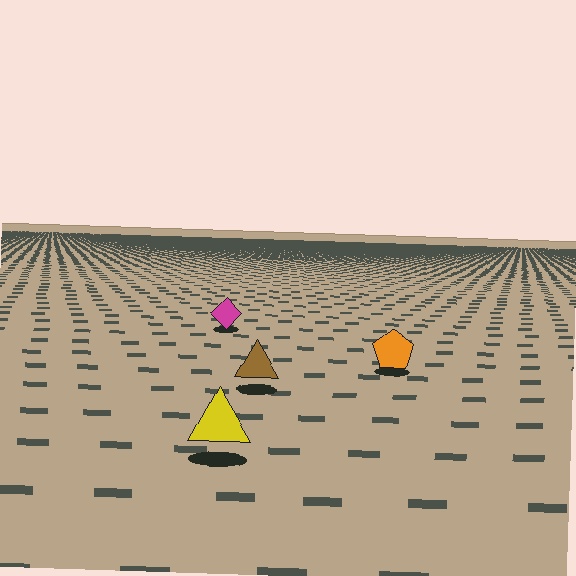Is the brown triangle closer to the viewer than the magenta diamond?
Yes. The brown triangle is closer — you can tell from the texture gradient: the ground texture is coarser near it.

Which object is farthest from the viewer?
The magenta diamond is farthest from the viewer. It appears smaller and the ground texture around it is denser.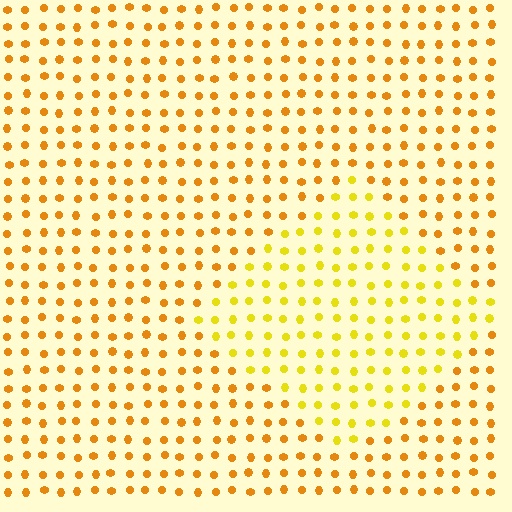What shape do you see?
I see a diamond.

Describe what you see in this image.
The image is filled with small orange elements in a uniform arrangement. A diamond-shaped region is visible where the elements are tinted to a slightly different hue, forming a subtle color boundary.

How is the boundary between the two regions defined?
The boundary is defined purely by a slight shift in hue (about 25 degrees). Spacing, size, and orientation are identical on both sides.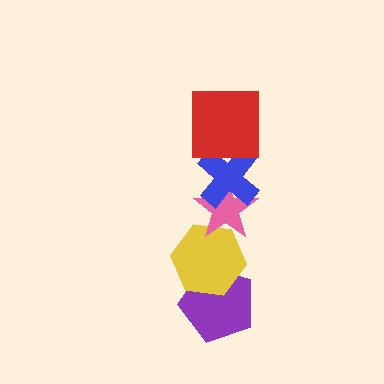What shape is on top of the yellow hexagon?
The pink star is on top of the yellow hexagon.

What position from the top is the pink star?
The pink star is 3rd from the top.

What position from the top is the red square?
The red square is 1st from the top.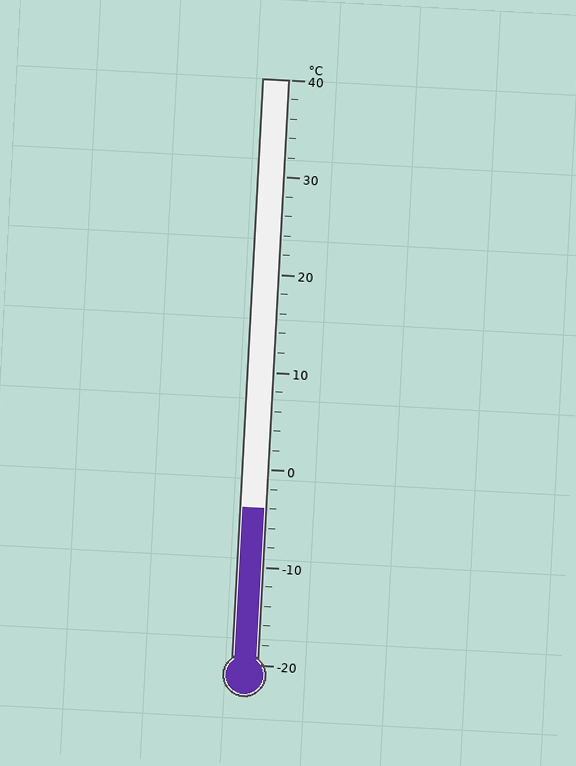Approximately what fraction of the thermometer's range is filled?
The thermometer is filled to approximately 25% of its range.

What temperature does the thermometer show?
The thermometer shows approximately -4°C.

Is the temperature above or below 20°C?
The temperature is below 20°C.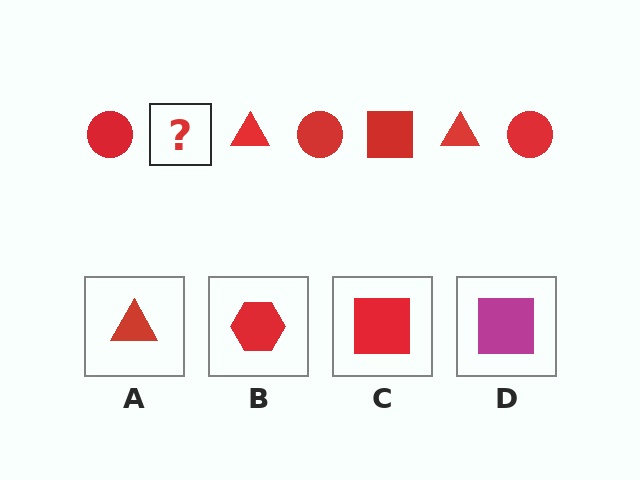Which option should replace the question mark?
Option C.